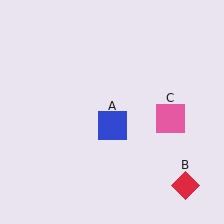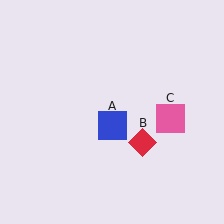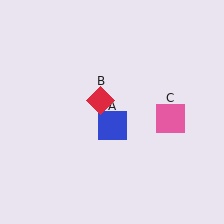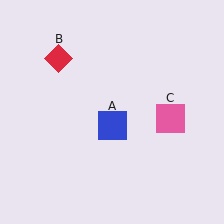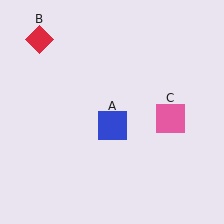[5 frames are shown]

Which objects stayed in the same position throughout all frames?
Blue square (object A) and pink square (object C) remained stationary.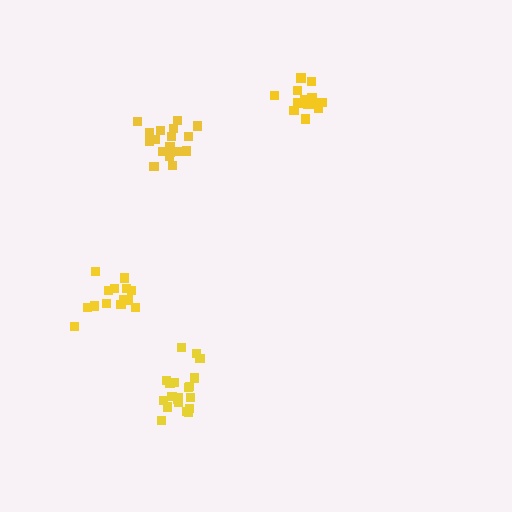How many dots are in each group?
Group 1: 14 dots, Group 2: 14 dots, Group 3: 19 dots, Group 4: 20 dots (67 total).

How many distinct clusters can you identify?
There are 4 distinct clusters.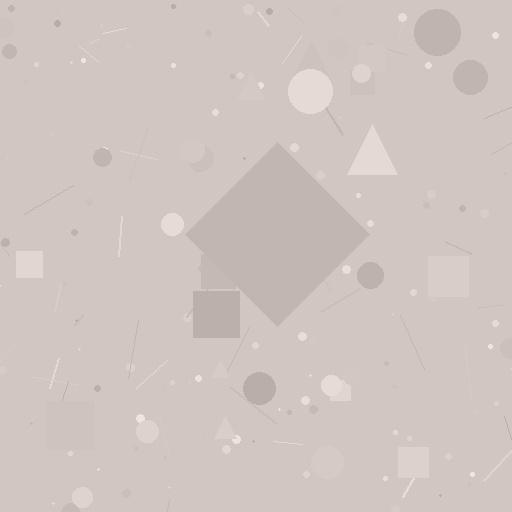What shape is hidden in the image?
A diamond is hidden in the image.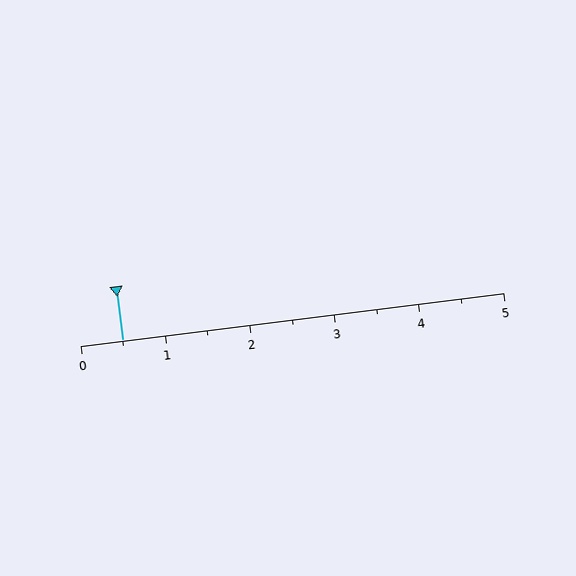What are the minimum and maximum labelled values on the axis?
The axis runs from 0 to 5.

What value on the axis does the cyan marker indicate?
The marker indicates approximately 0.5.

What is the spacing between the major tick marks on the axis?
The major ticks are spaced 1 apart.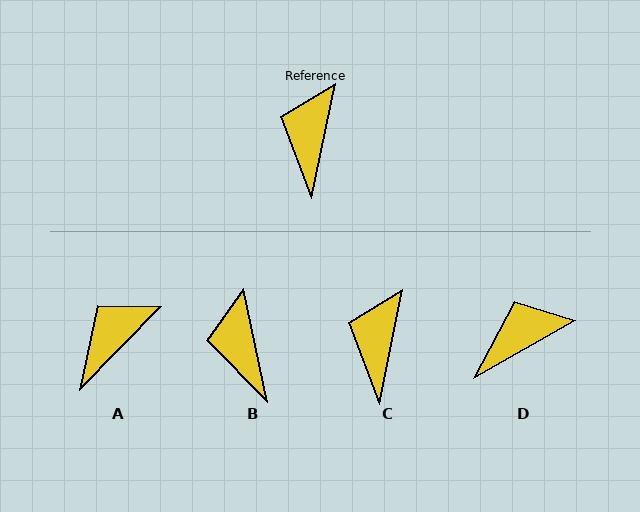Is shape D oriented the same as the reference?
No, it is off by about 48 degrees.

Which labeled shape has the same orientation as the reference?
C.